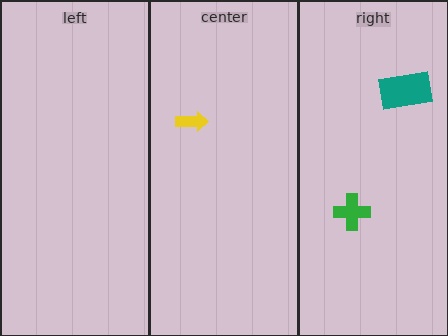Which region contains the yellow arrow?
The center region.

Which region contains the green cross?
The right region.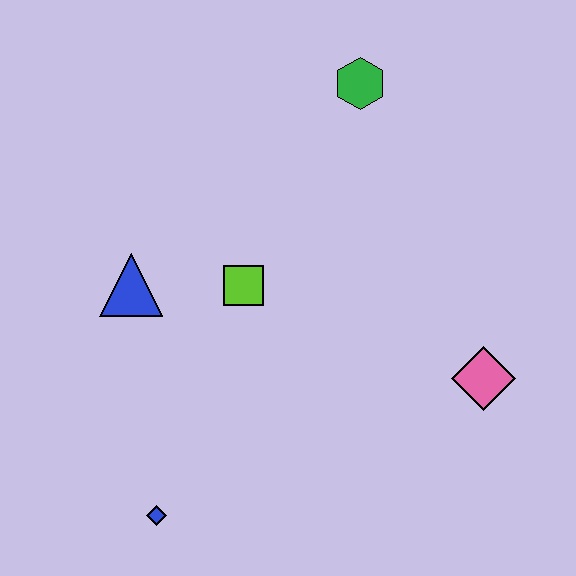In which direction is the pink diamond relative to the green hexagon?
The pink diamond is below the green hexagon.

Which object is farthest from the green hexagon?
The blue diamond is farthest from the green hexagon.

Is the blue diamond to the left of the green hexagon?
Yes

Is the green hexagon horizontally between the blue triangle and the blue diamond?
No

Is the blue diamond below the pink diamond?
Yes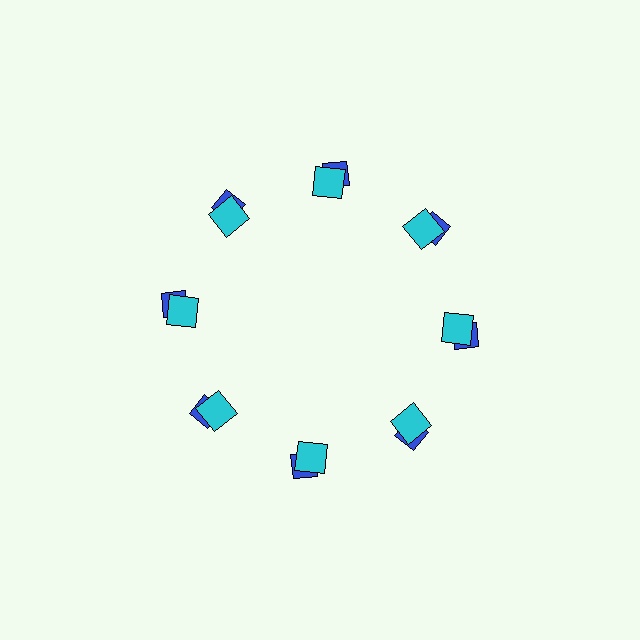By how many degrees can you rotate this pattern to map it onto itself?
The pattern maps onto itself every 45 degrees of rotation.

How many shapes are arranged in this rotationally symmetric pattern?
There are 16 shapes, arranged in 8 groups of 2.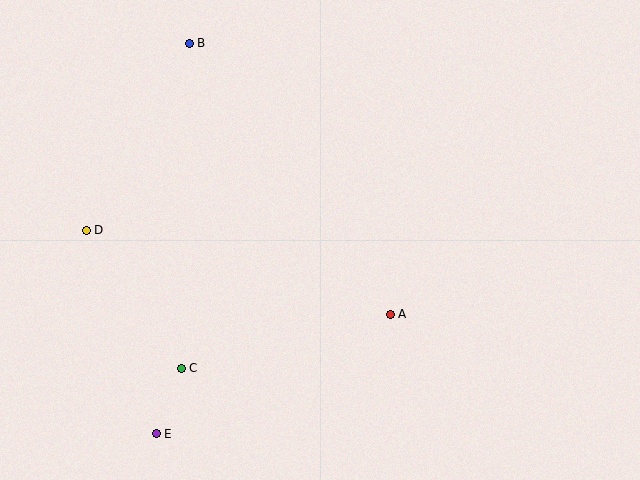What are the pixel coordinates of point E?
Point E is at (156, 434).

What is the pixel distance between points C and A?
The distance between C and A is 216 pixels.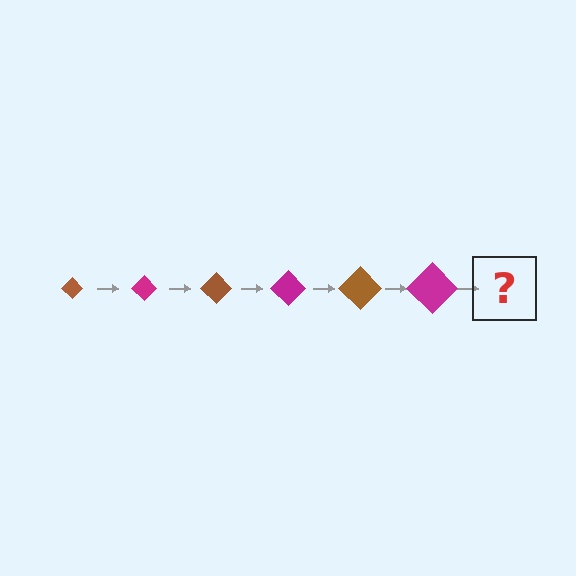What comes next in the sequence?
The next element should be a brown diamond, larger than the previous one.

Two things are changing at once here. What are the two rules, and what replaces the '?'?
The two rules are that the diamond grows larger each step and the color cycles through brown and magenta. The '?' should be a brown diamond, larger than the previous one.